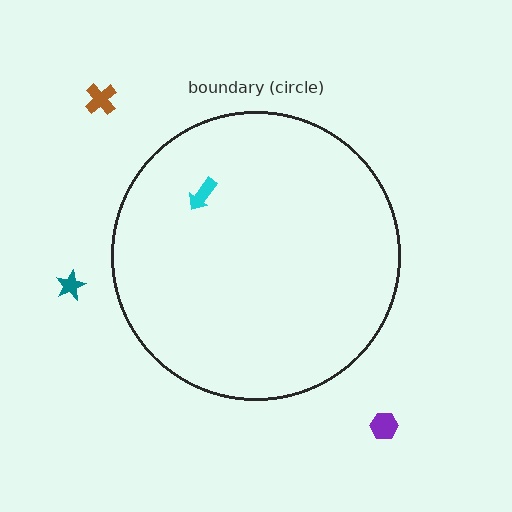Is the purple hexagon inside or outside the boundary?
Outside.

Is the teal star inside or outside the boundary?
Outside.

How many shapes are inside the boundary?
1 inside, 3 outside.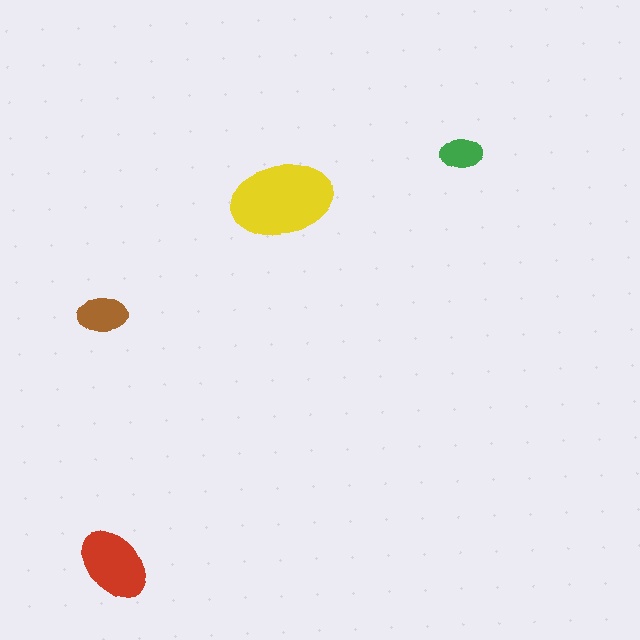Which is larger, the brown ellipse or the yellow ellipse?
The yellow one.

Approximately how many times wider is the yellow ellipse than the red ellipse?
About 1.5 times wider.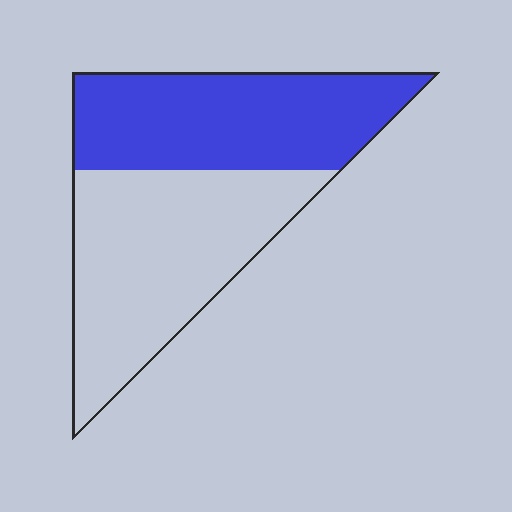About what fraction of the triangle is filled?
About one half (1/2).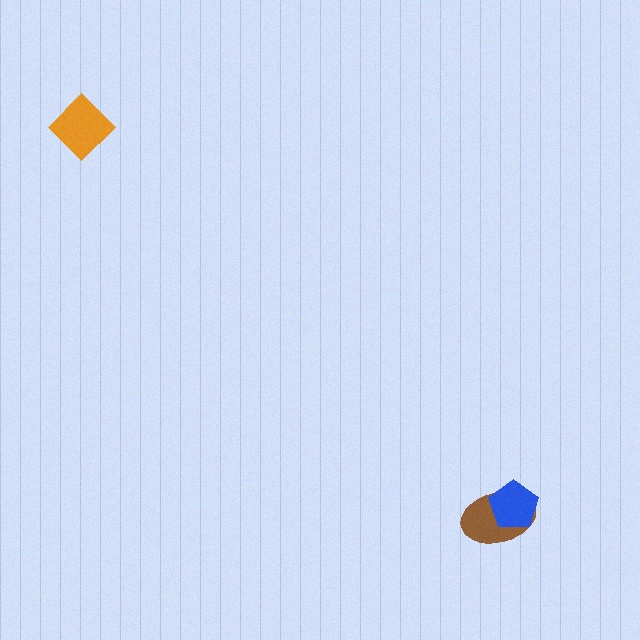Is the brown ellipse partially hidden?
Yes, it is partially covered by another shape.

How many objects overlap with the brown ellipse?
1 object overlaps with the brown ellipse.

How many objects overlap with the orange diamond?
0 objects overlap with the orange diamond.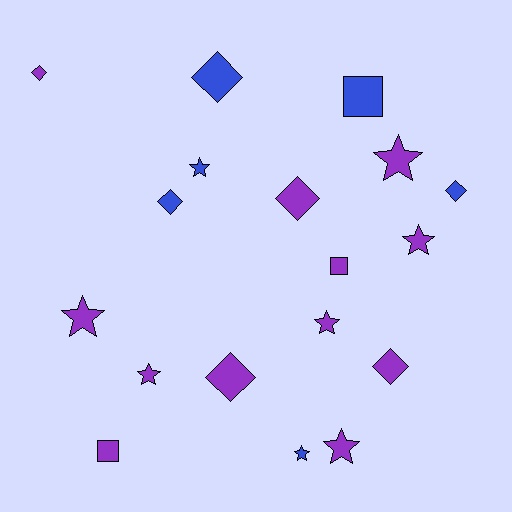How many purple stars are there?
There are 6 purple stars.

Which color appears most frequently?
Purple, with 12 objects.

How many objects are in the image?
There are 18 objects.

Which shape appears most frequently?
Star, with 8 objects.